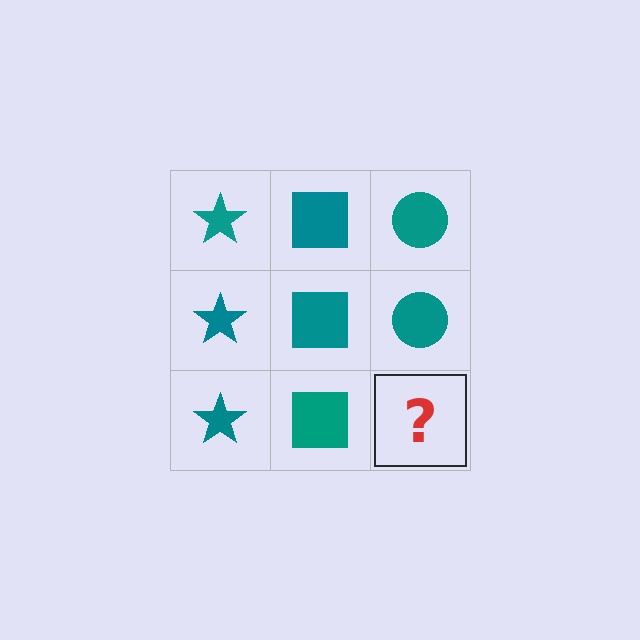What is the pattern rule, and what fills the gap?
The rule is that each column has a consistent shape. The gap should be filled with a teal circle.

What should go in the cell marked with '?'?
The missing cell should contain a teal circle.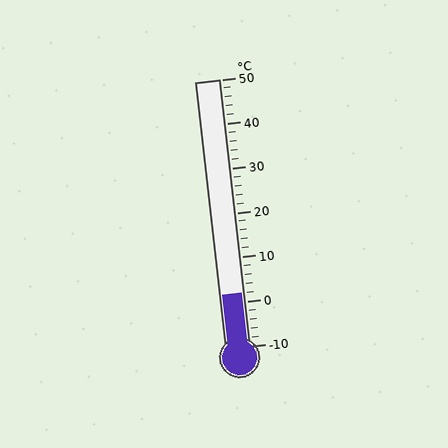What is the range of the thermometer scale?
The thermometer scale ranges from -10°C to 50°C.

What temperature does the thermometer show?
The thermometer shows approximately 2°C.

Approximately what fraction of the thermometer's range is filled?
The thermometer is filled to approximately 20% of its range.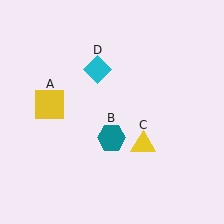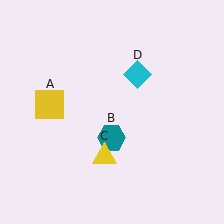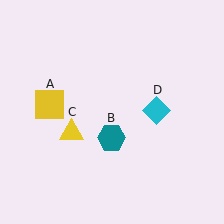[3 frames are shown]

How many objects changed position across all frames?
2 objects changed position: yellow triangle (object C), cyan diamond (object D).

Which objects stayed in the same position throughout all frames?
Yellow square (object A) and teal hexagon (object B) remained stationary.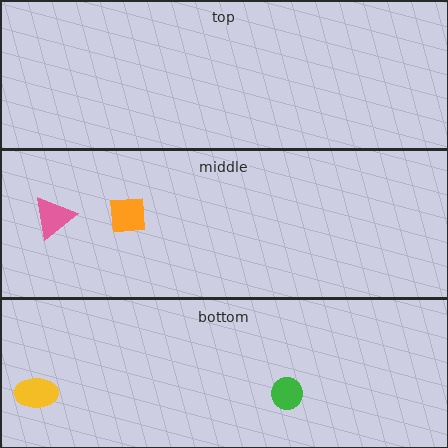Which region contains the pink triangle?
The middle region.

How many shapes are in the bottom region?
2.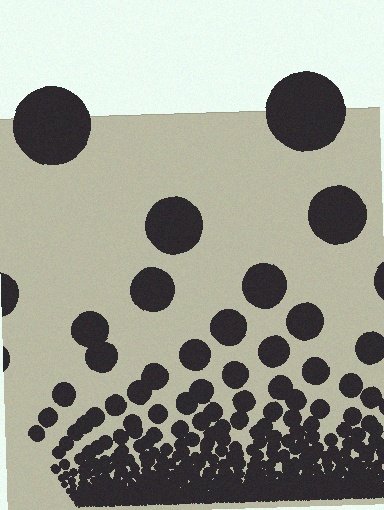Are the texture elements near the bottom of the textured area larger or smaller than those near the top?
Smaller. The gradient is inverted — elements near the bottom are smaller and denser.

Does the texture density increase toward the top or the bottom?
Density increases toward the bottom.